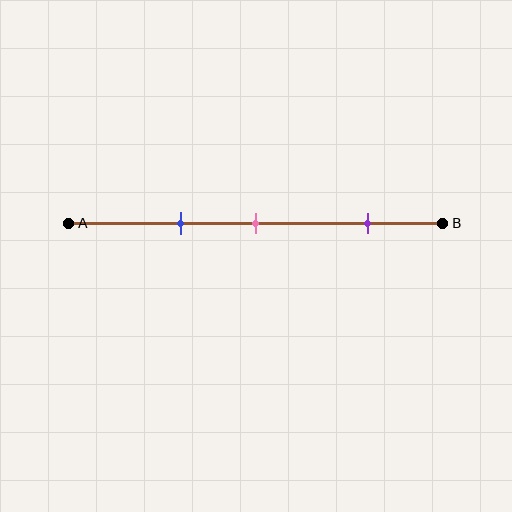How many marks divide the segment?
There are 3 marks dividing the segment.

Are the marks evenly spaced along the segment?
No, the marks are not evenly spaced.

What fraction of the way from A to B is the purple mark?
The purple mark is approximately 80% (0.8) of the way from A to B.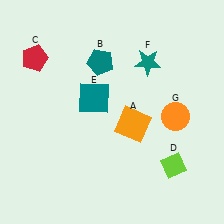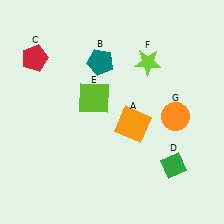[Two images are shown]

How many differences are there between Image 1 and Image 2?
There are 3 differences between the two images.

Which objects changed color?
D changed from lime to green. E changed from teal to lime. F changed from teal to lime.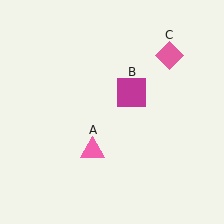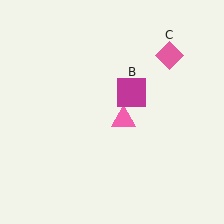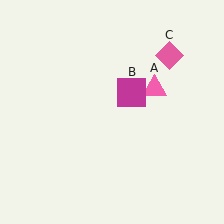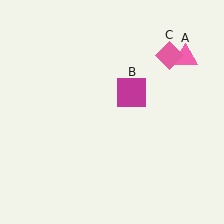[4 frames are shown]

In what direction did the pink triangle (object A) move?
The pink triangle (object A) moved up and to the right.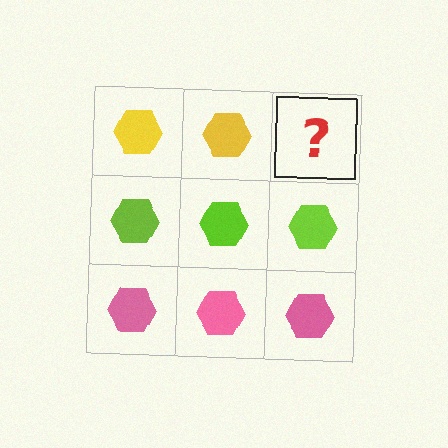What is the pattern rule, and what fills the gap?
The rule is that each row has a consistent color. The gap should be filled with a yellow hexagon.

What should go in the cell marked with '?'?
The missing cell should contain a yellow hexagon.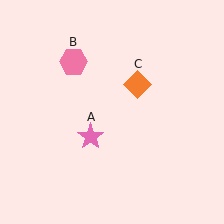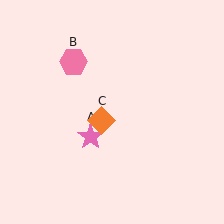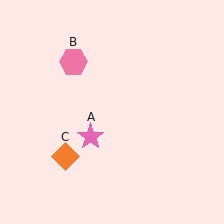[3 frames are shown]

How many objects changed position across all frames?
1 object changed position: orange diamond (object C).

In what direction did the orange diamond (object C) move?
The orange diamond (object C) moved down and to the left.